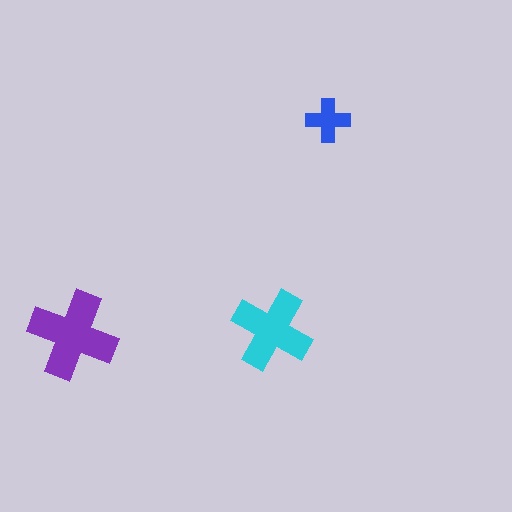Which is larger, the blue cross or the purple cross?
The purple one.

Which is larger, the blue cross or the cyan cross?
The cyan one.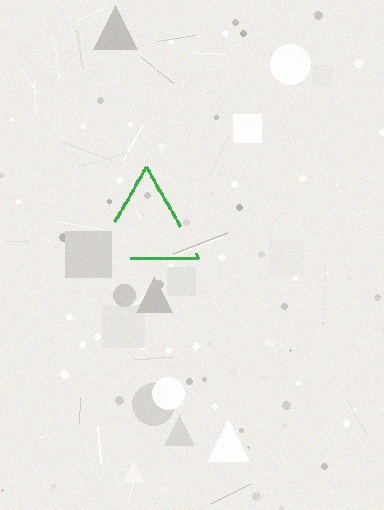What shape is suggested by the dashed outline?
The dashed outline suggests a triangle.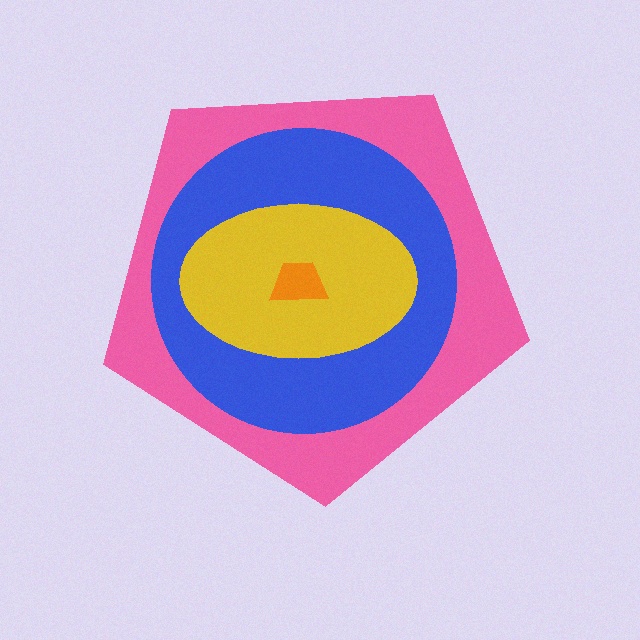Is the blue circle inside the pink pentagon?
Yes.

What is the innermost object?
The orange trapezoid.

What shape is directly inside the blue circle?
The yellow ellipse.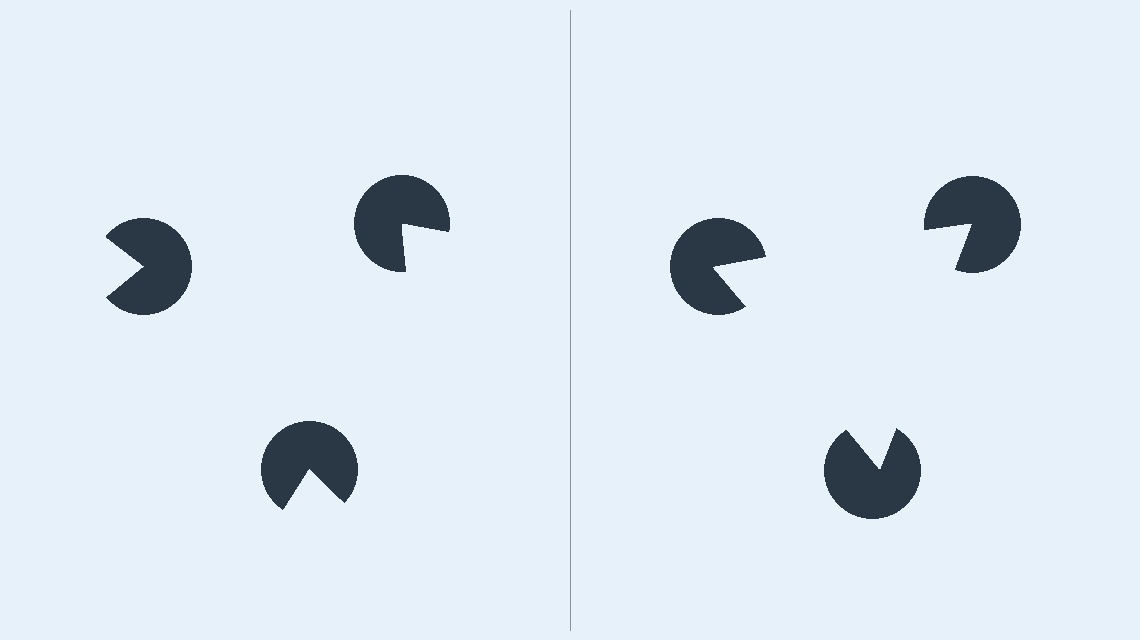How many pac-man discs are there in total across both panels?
6 — 3 on each side.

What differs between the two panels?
The pac-man discs are positioned identically on both sides; only the wedge orientations differ. On the right they align to a triangle; on the left they are misaligned.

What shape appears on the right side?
An illusory triangle.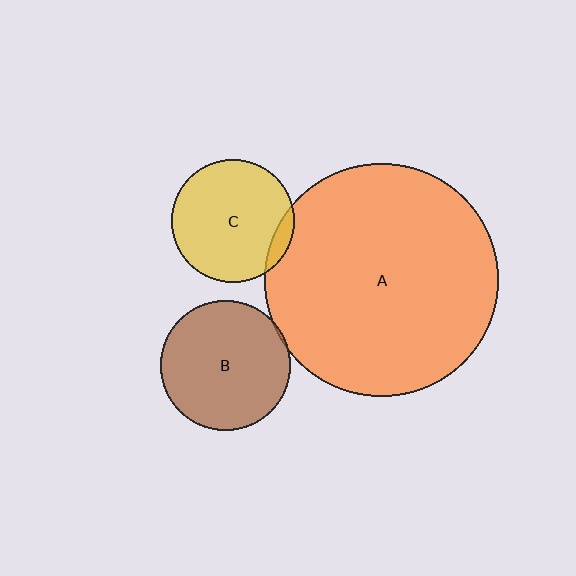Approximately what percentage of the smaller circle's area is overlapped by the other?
Approximately 10%.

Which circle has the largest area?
Circle A (orange).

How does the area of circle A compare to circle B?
Approximately 3.2 times.